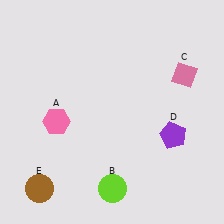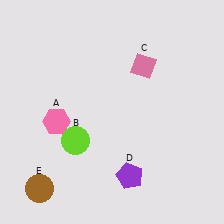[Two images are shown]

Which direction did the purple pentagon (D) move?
The purple pentagon (D) moved left.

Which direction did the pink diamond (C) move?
The pink diamond (C) moved left.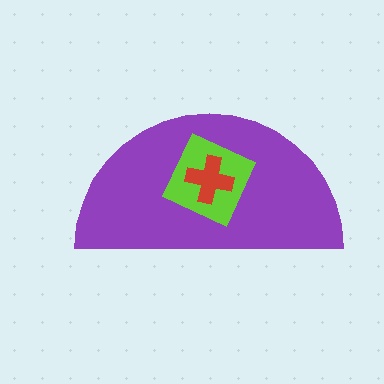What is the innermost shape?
The red cross.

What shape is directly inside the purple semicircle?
The lime diamond.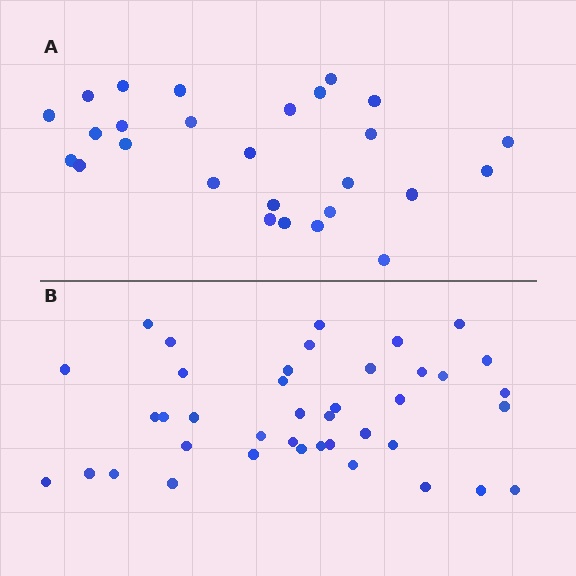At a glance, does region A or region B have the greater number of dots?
Region B (the bottom region) has more dots.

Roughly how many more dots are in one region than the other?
Region B has approximately 15 more dots than region A.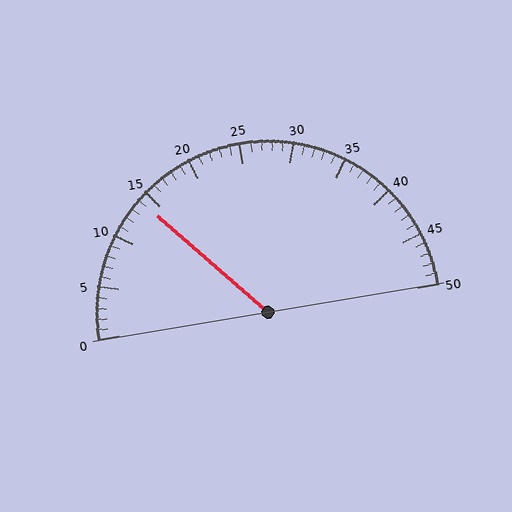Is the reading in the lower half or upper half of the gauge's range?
The reading is in the lower half of the range (0 to 50).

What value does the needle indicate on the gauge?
The needle indicates approximately 14.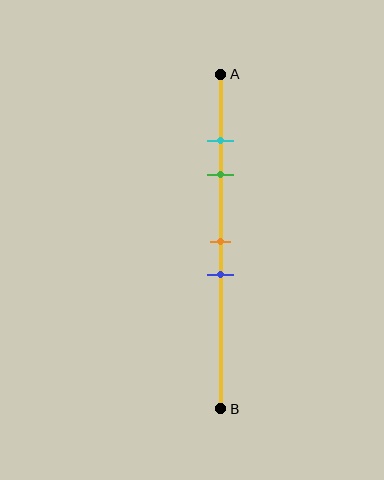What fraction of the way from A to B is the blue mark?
The blue mark is approximately 60% (0.6) of the way from A to B.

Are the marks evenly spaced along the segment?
No, the marks are not evenly spaced.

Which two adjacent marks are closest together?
The cyan and green marks are the closest adjacent pair.